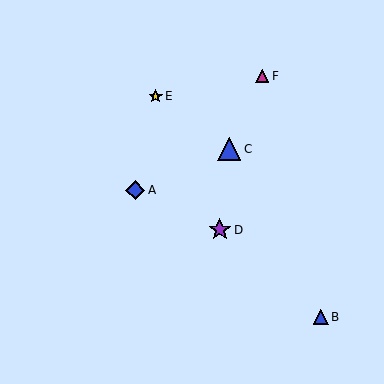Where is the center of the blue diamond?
The center of the blue diamond is at (135, 190).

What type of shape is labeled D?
Shape D is a purple star.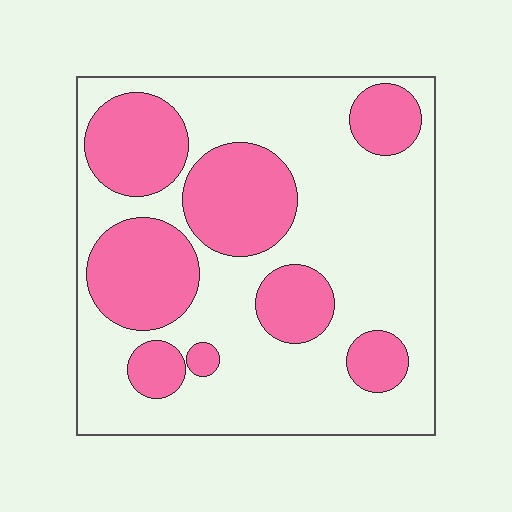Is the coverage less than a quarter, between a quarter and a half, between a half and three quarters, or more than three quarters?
Between a quarter and a half.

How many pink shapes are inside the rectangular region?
8.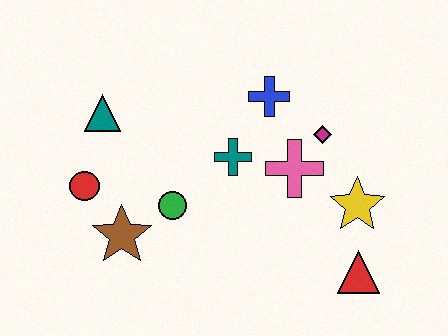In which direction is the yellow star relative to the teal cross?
The yellow star is to the right of the teal cross.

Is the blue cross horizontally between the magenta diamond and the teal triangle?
Yes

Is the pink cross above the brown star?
Yes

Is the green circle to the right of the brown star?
Yes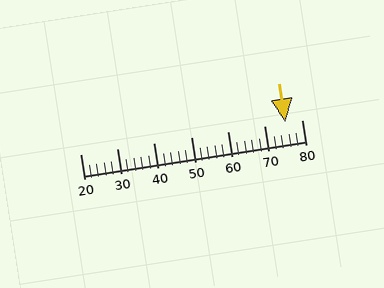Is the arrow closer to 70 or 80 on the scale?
The arrow is closer to 80.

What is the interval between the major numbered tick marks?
The major tick marks are spaced 10 units apart.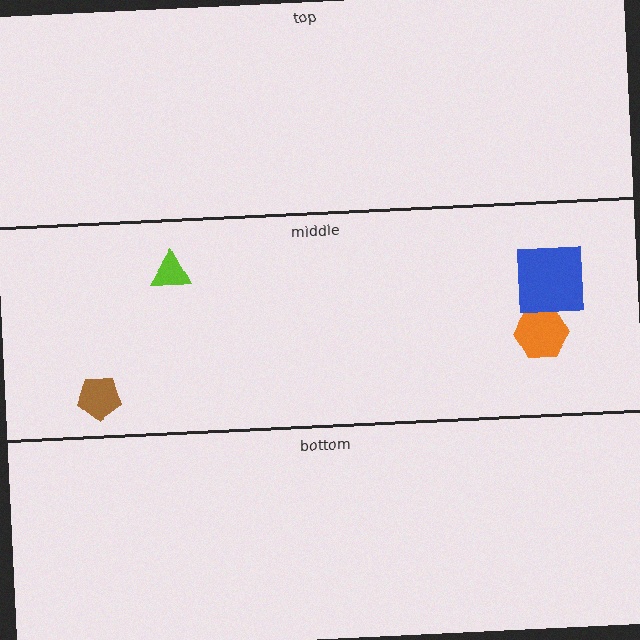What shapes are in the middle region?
The lime triangle, the brown pentagon, the orange hexagon, the blue square.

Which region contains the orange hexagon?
The middle region.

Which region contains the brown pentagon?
The middle region.